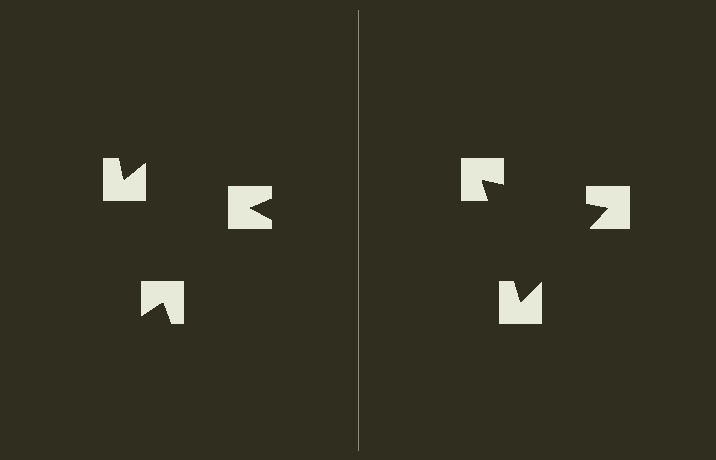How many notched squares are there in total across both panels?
6 — 3 on each side.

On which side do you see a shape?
An illusory triangle appears on the right side. On the left side the wedge cuts are rotated, so no coherent shape forms.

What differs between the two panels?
The notched squares are positioned identically on both sides; only the wedge orientations differ. On the right they align to a triangle; on the left they are misaligned.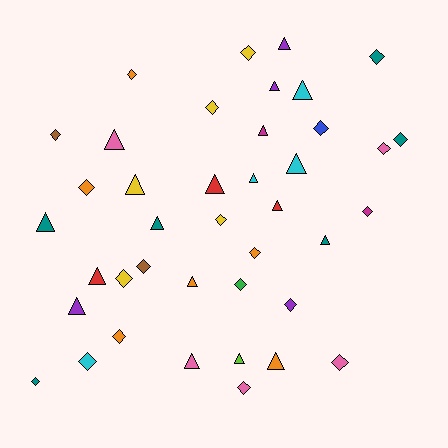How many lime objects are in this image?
There is 1 lime object.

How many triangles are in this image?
There are 19 triangles.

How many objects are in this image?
There are 40 objects.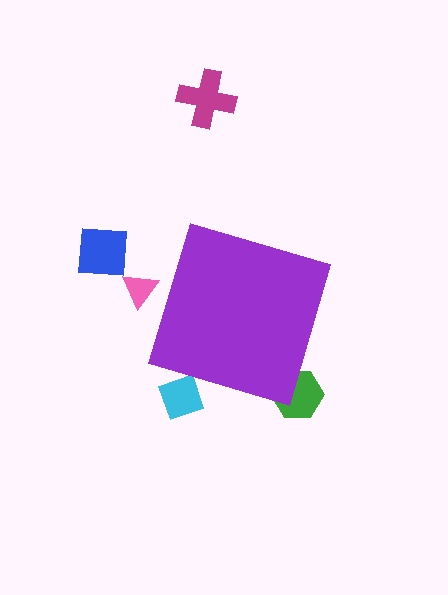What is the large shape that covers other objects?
A purple diamond.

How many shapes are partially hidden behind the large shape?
3 shapes are partially hidden.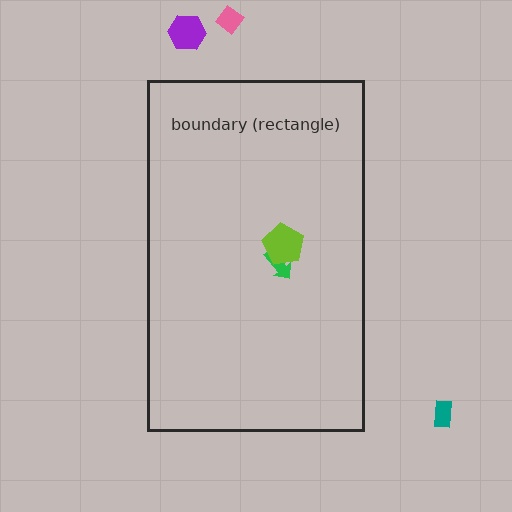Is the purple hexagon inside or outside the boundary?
Outside.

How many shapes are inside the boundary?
2 inside, 3 outside.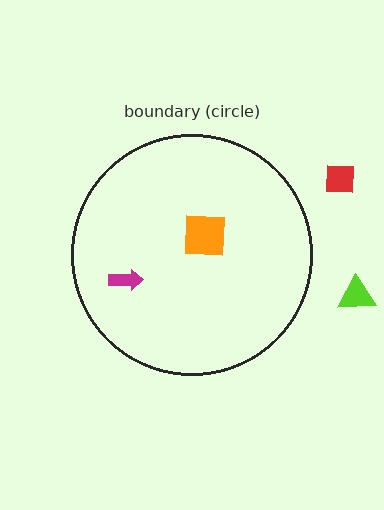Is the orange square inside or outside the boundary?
Inside.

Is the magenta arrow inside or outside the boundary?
Inside.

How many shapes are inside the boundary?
2 inside, 2 outside.